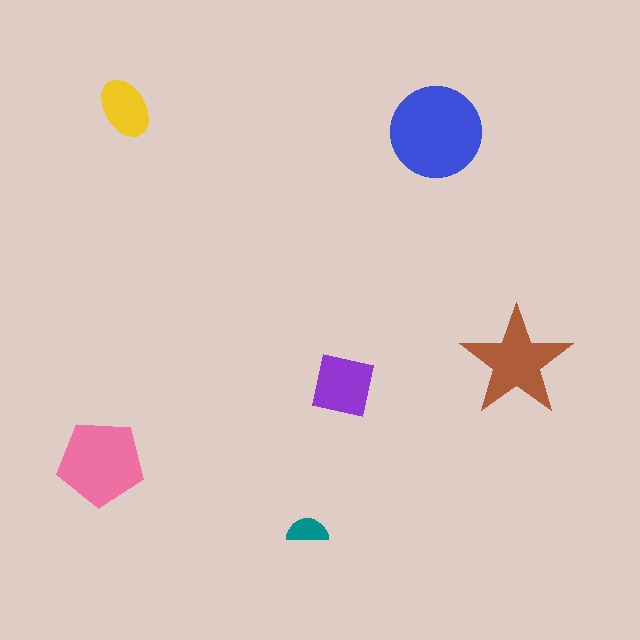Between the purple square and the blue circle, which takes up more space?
The blue circle.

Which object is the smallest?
The teal semicircle.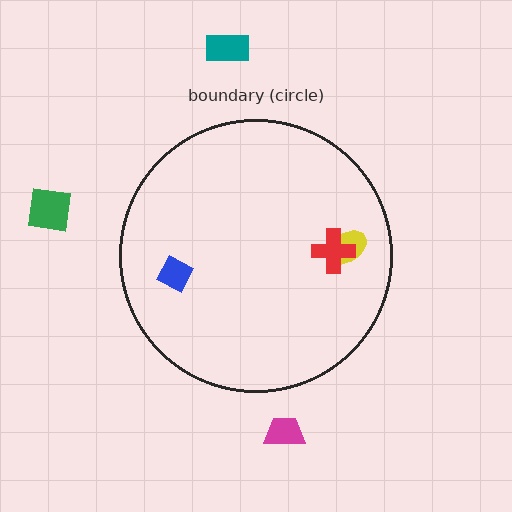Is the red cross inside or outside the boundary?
Inside.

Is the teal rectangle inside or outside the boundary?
Outside.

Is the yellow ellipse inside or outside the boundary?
Inside.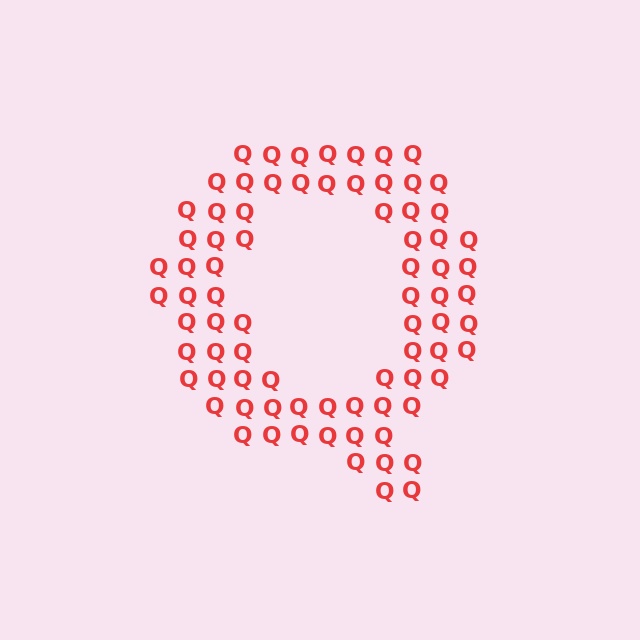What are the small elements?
The small elements are letter Q's.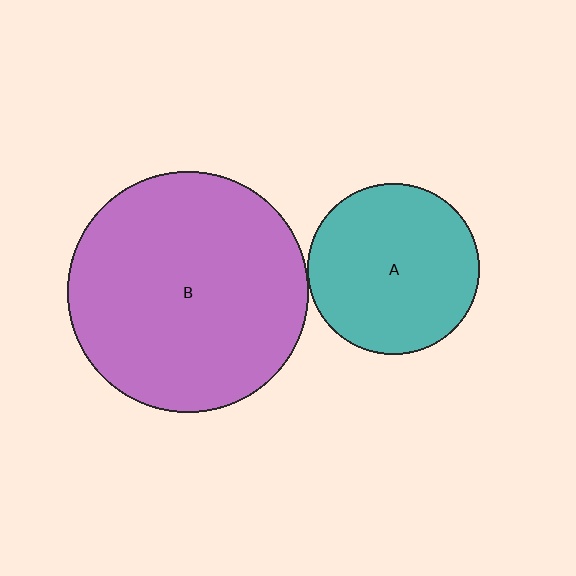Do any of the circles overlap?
No, none of the circles overlap.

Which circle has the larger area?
Circle B (purple).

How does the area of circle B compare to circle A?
Approximately 2.0 times.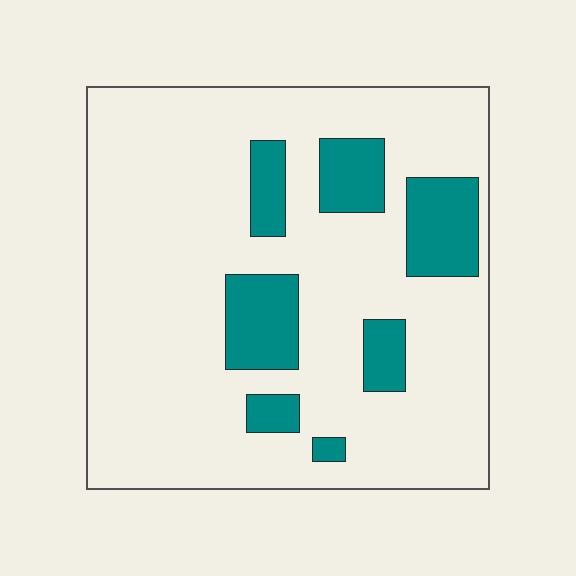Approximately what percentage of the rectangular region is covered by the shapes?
Approximately 20%.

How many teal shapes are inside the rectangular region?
7.